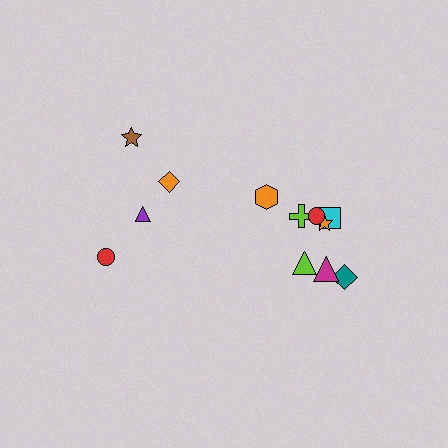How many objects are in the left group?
There are 4 objects.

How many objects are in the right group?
There are 8 objects.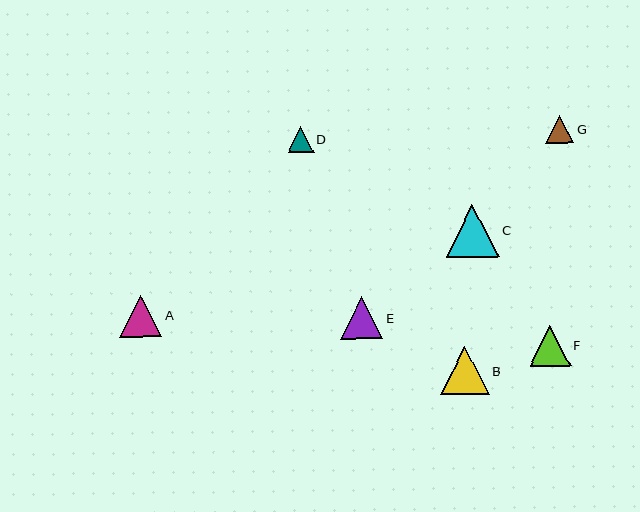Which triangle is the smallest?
Triangle D is the smallest with a size of approximately 26 pixels.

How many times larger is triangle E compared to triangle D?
Triangle E is approximately 1.6 times the size of triangle D.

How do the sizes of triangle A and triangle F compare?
Triangle A and triangle F are approximately the same size.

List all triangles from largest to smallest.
From largest to smallest: C, B, A, E, F, G, D.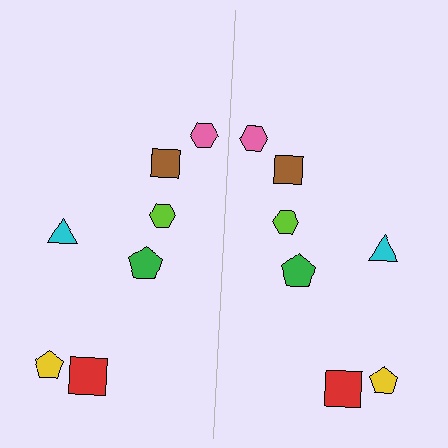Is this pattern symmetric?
Yes, this pattern has bilateral (reflection) symmetry.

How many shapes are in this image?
There are 14 shapes in this image.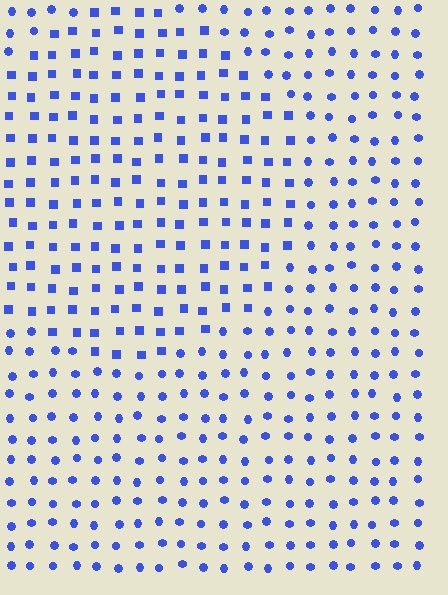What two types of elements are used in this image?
The image uses squares inside the circle region and circles outside it.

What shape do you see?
I see a circle.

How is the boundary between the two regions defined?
The boundary is defined by a change in element shape: squares inside vs. circles outside. All elements share the same color and spacing.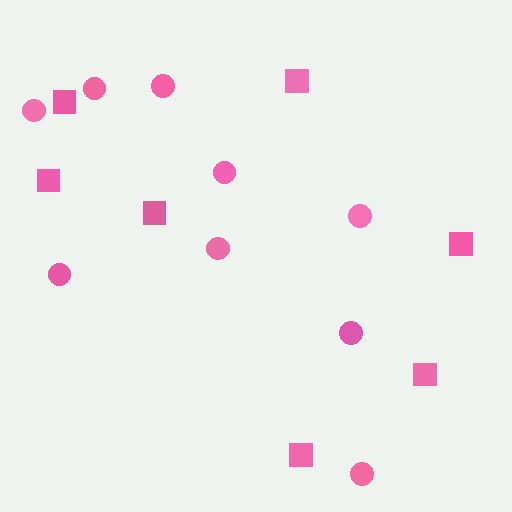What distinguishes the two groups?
There are 2 groups: one group of squares (7) and one group of circles (9).